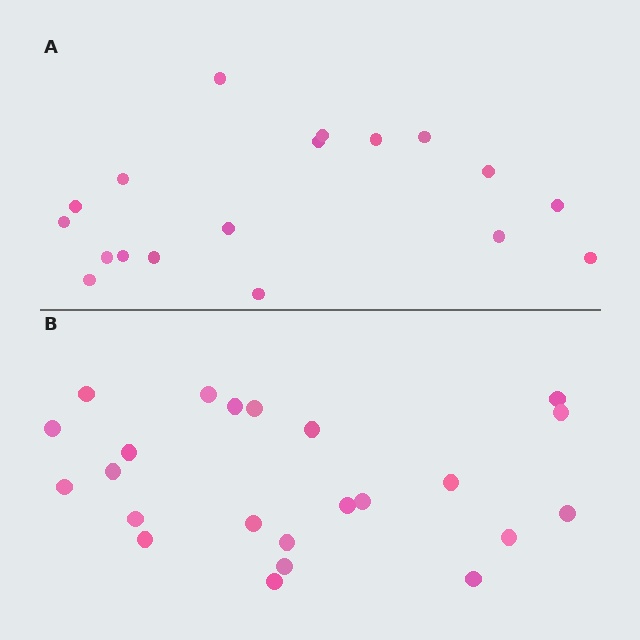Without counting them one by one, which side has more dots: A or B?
Region B (the bottom region) has more dots.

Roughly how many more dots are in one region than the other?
Region B has about 5 more dots than region A.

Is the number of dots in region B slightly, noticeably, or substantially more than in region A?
Region B has noticeably more, but not dramatically so. The ratio is roughly 1.3 to 1.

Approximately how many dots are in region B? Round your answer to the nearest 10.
About 20 dots. (The exact count is 23, which rounds to 20.)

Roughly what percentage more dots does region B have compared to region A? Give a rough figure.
About 30% more.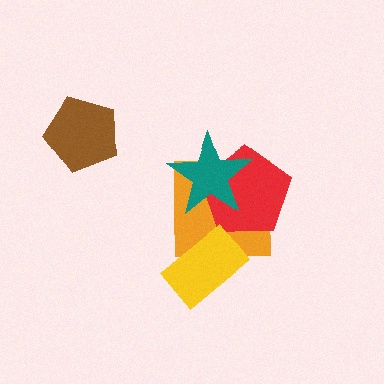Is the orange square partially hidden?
Yes, it is partially covered by another shape.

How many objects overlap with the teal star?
2 objects overlap with the teal star.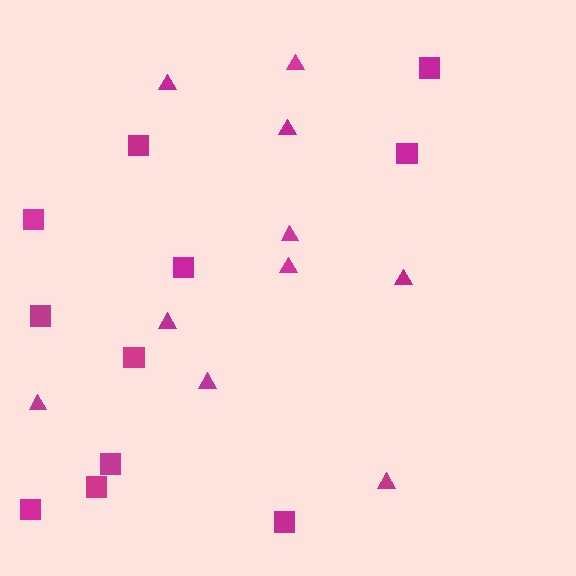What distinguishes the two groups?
There are 2 groups: one group of squares (11) and one group of triangles (10).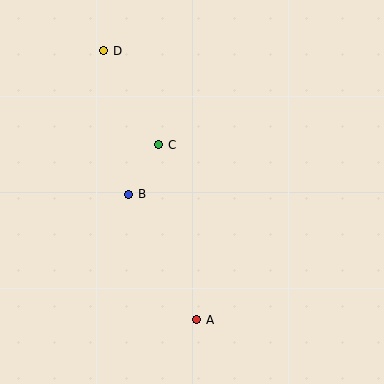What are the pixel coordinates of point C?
Point C is at (159, 145).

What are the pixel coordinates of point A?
Point A is at (197, 320).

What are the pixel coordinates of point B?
Point B is at (129, 194).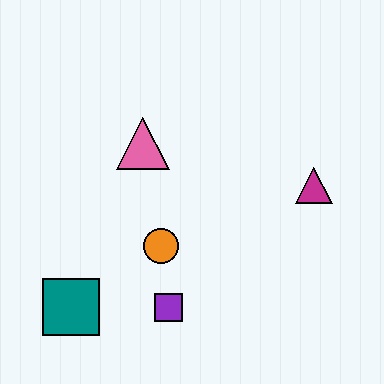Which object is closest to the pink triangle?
The orange circle is closest to the pink triangle.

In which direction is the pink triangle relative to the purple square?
The pink triangle is above the purple square.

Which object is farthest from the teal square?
The magenta triangle is farthest from the teal square.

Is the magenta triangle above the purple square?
Yes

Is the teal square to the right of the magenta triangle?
No